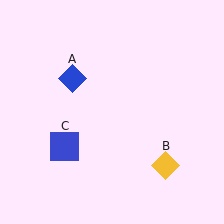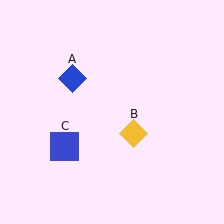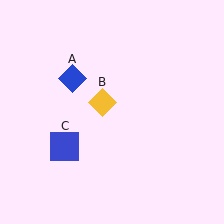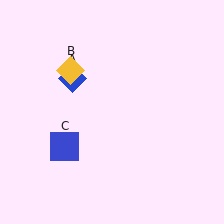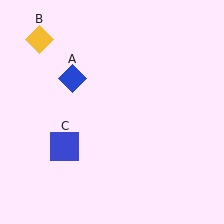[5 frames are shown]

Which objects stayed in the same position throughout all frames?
Blue diamond (object A) and blue square (object C) remained stationary.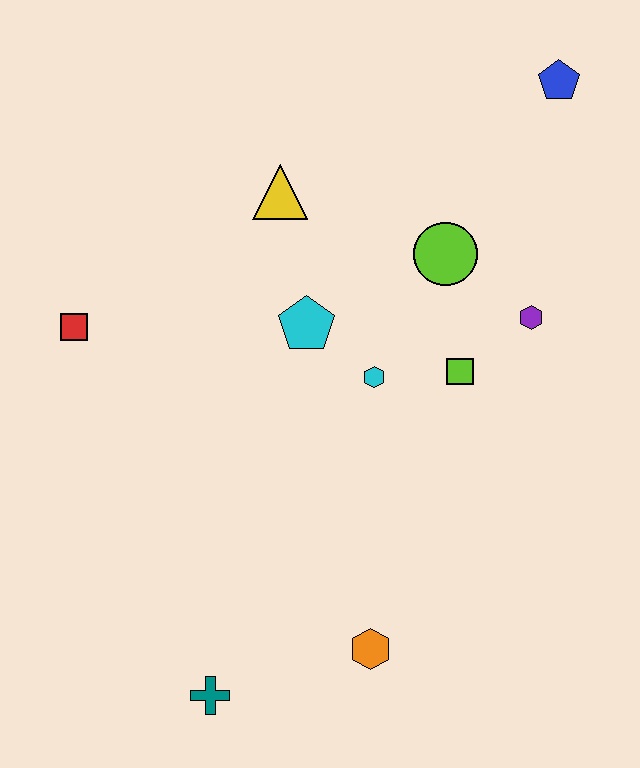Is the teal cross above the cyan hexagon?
No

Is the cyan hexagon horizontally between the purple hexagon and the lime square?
No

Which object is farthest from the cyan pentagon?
The teal cross is farthest from the cyan pentagon.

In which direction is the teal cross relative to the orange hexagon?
The teal cross is to the left of the orange hexagon.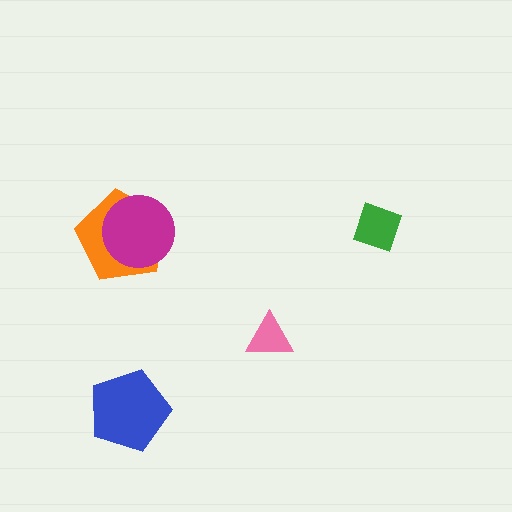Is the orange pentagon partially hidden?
Yes, it is partially covered by another shape.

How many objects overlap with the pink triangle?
0 objects overlap with the pink triangle.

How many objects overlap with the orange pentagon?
1 object overlaps with the orange pentagon.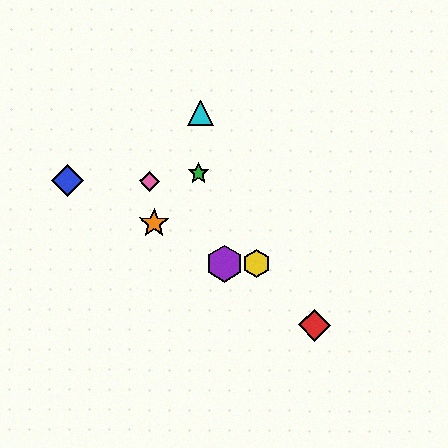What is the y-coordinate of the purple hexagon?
The purple hexagon is at y≈264.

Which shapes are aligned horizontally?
The yellow hexagon, the purple hexagon are aligned horizontally.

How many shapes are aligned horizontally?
2 shapes (the yellow hexagon, the purple hexagon) are aligned horizontally.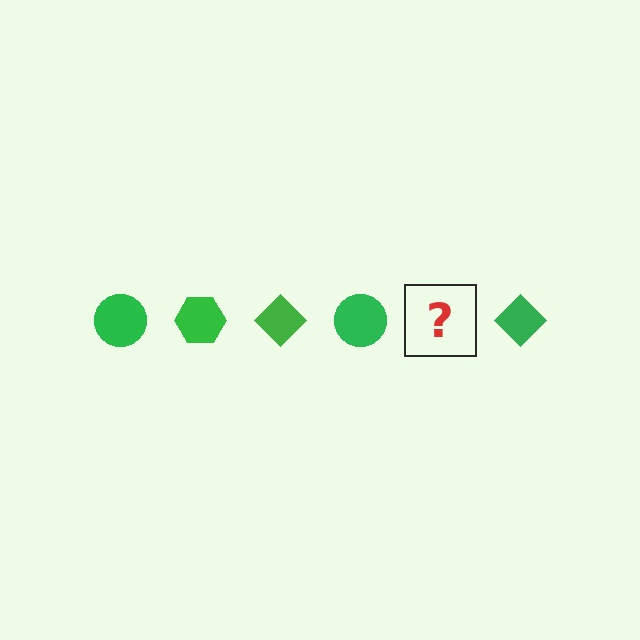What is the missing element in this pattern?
The missing element is a green hexagon.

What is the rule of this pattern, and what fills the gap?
The rule is that the pattern cycles through circle, hexagon, diamond shapes in green. The gap should be filled with a green hexagon.